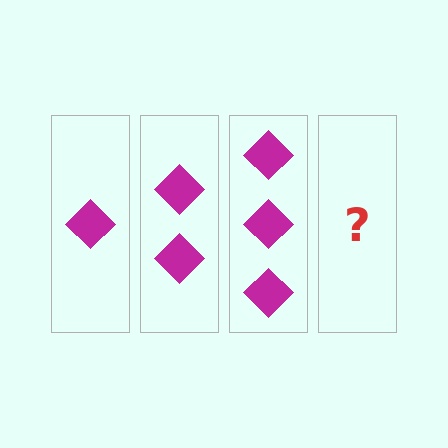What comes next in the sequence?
The next element should be 4 diamonds.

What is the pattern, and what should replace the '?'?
The pattern is that each step adds one more diamond. The '?' should be 4 diamonds.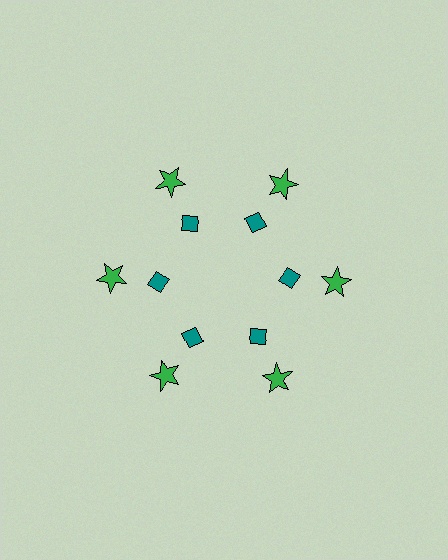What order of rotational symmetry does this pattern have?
This pattern has 6-fold rotational symmetry.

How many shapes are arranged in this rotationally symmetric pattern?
There are 12 shapes, arranged in 6 groups of 2.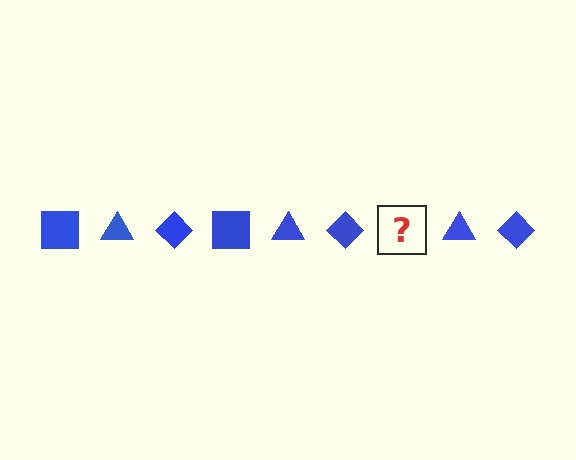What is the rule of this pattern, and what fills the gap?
The rule is that the pattern cycles through square, triangle, diamond shapes in blue. The gap should be filled with a blue square.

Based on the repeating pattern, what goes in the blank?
The blank should be a blue square.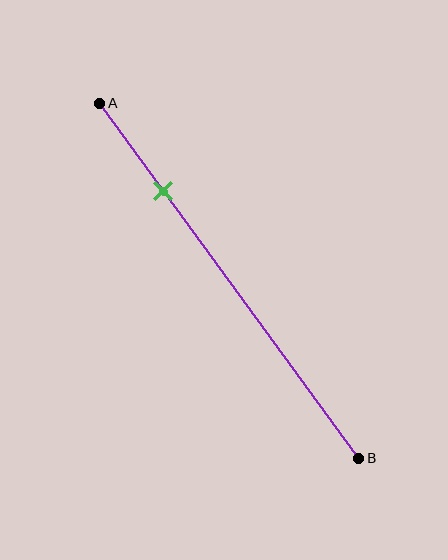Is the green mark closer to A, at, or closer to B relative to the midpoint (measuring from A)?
The green mark is closer to point A than the midpoint of segment AB.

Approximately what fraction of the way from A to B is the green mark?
The green mark is approximately 25% of the way from A to B.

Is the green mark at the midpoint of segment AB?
No, the mark is at about 25% from A, not at the 50% midpoint.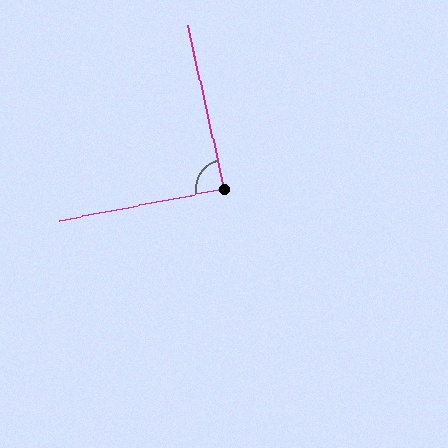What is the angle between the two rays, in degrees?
Approximately 88 degrees.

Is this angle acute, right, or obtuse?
It is approximately a right angle.